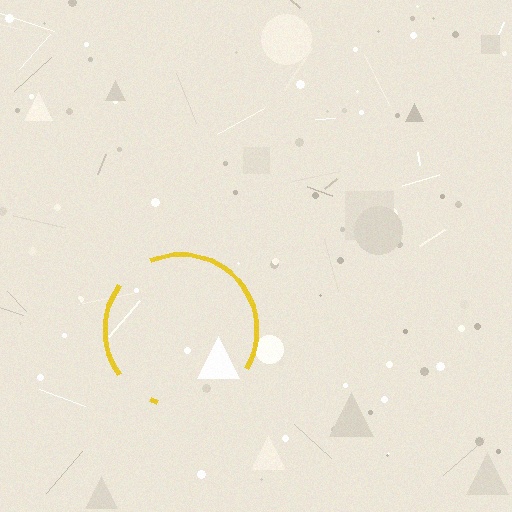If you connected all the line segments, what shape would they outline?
They would outline a circle.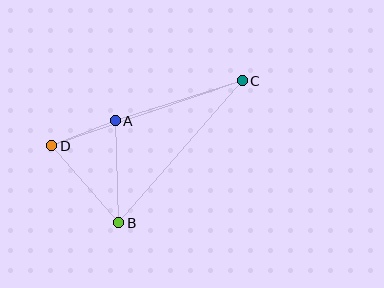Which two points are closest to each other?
Points A and D are closest to each other.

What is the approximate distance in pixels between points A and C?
The distance between A and C is approximately 133 pixels.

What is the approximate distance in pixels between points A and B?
The distance between A and B is approximately 102 pixels.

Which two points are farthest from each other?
Points C and D are farthest from each other.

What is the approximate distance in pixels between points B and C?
The distance between B and C is approximately 188 pixels.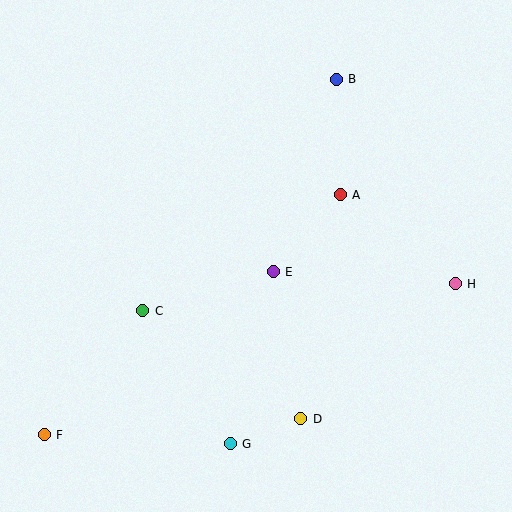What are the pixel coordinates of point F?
Point F is at (44, 435).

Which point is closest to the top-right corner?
Point B is closest to the top-right corner.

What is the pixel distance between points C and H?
The distance between C and H is 314 pixels.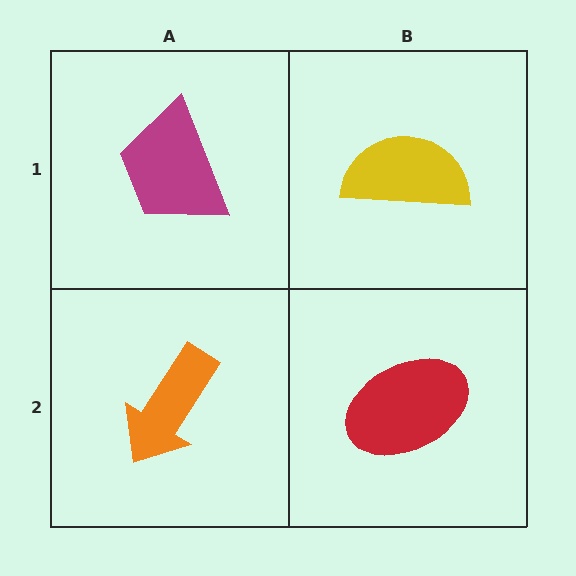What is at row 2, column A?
An orange arrow.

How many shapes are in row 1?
2 shapes.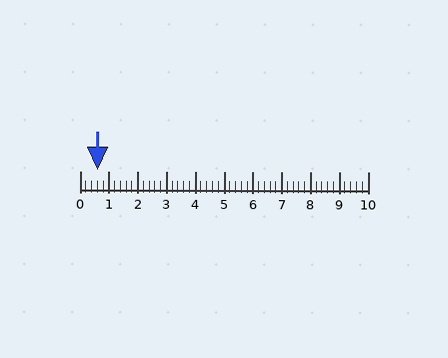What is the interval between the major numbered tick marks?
The major tick marks are spaced 1 units apart.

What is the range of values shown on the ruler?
The ruler shows values from 0 to 10.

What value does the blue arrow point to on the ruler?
The blue arrow points to approximately 0.6.